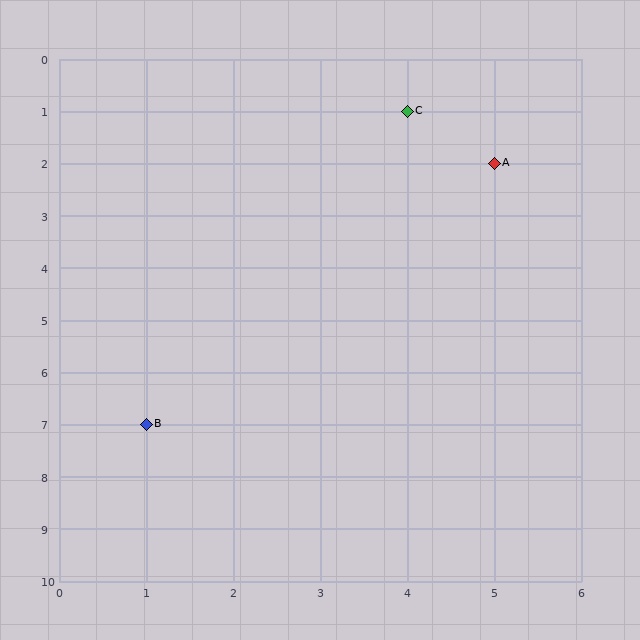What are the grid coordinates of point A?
Point A is at grid coordinates (5, 2).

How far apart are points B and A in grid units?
Points B and A are 4 columns and 5 rows apart (about 6.4 grid units diagonally).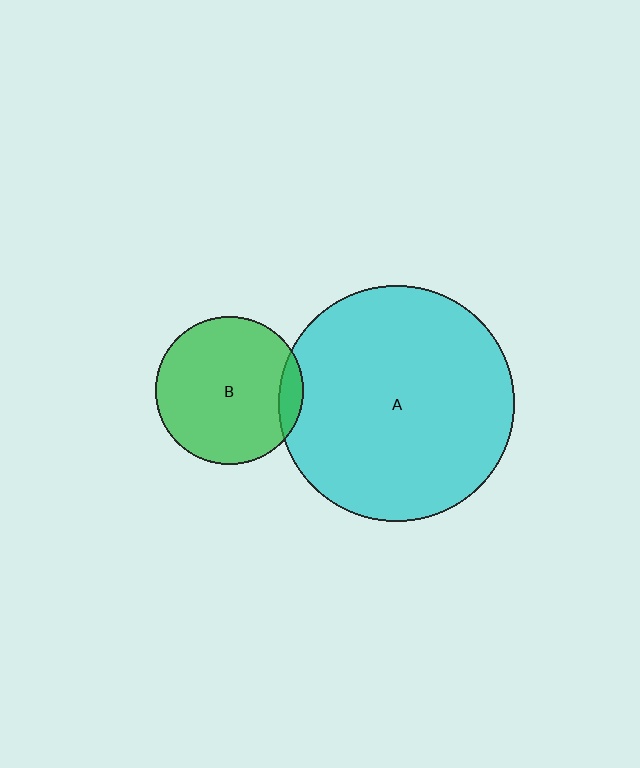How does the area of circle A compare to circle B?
Approximately 2.5 times.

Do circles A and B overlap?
Yes.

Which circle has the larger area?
Circle A (cyan).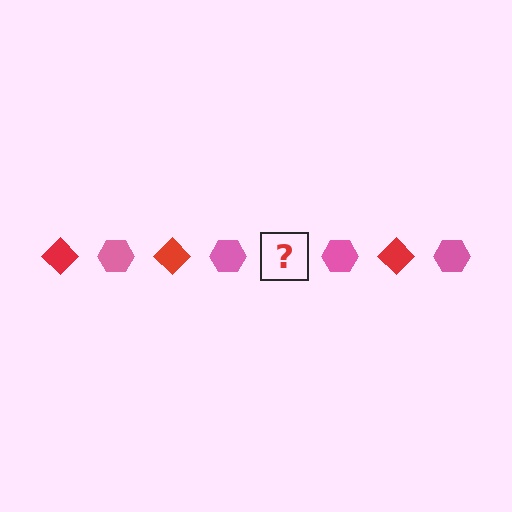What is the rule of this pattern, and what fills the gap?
The rule is that the pattern alternates between red diamond and pink hexagon. The gap should be filled with a red diamond.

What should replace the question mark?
The question mark should be replaced with a red diamond.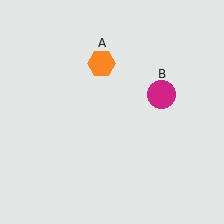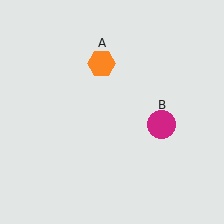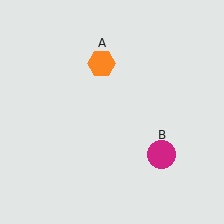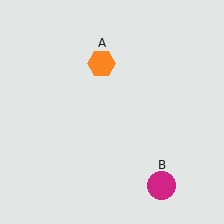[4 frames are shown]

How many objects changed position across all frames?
1 object changed position: magenta circle (object B).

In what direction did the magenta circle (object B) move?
The magenta circle (object B) moved down.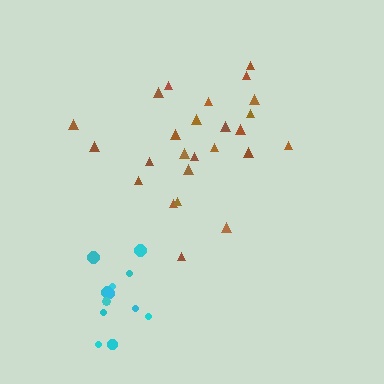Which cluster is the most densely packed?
Brown.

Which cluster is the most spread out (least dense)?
Cyan.